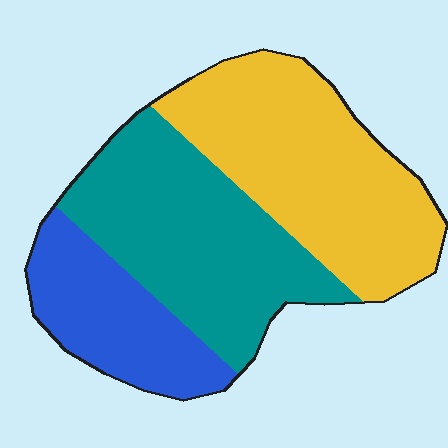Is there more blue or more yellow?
Yellow.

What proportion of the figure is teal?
Teal takes up about three eighths (3/8) of the figure.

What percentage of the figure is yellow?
Yellow covers roughly 40% of the figure.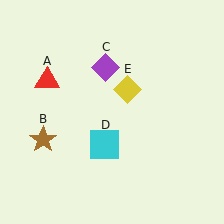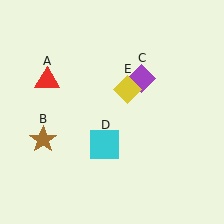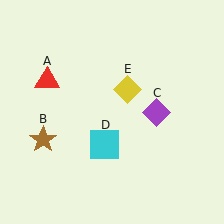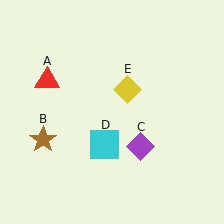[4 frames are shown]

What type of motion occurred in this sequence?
The purple diamond (object C) rotated clockwise around the center of the scene.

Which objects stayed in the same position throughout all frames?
Red triangle (object A) and brown star (object B) and cyan square (object D) and yellow diamond (object E) remained stationary.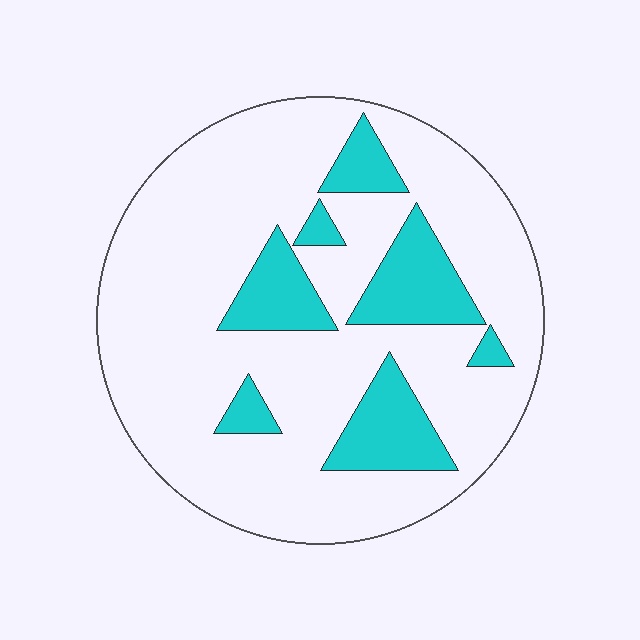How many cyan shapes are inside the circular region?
7.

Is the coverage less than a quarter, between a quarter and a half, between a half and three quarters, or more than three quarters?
Less than a quarter.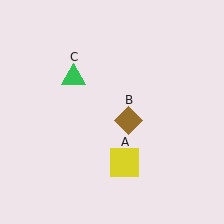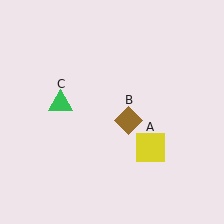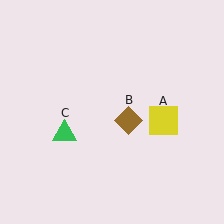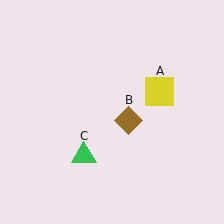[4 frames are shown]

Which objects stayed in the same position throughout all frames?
Brown diamond (object B) remained stationary.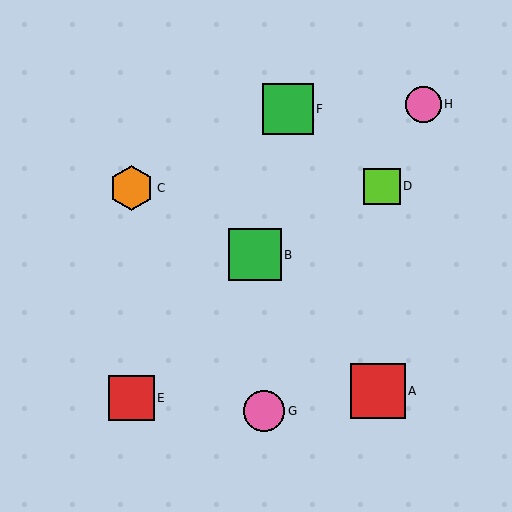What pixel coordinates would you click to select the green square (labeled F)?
Click at (288, 109) to select the green square F.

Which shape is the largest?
The red square (labeled A) is the largest.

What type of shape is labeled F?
Shape F is a green square.